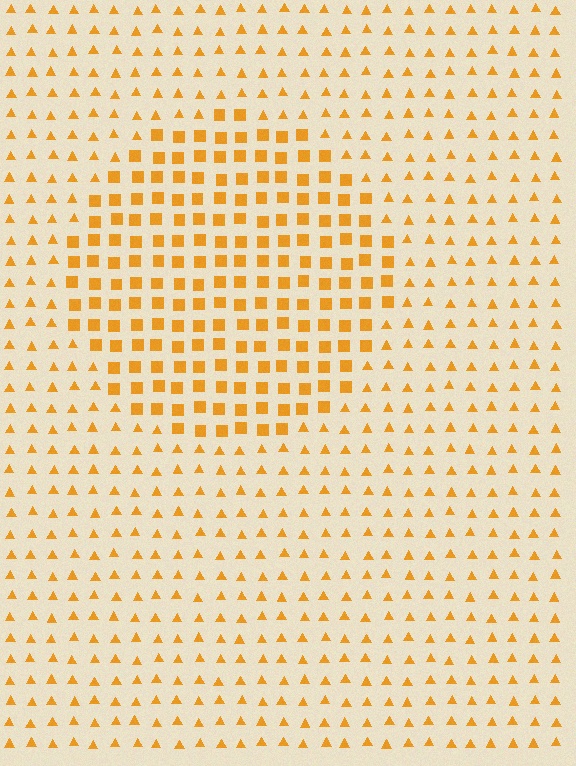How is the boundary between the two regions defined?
The boundary is defined by a change in element shape: squares inside vs. triangles outside. All elements share the same color and spacing.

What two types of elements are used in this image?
The image uses squares inside the circle region and triangles outside it.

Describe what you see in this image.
The image is filled with small orange elements arranged in a uniform grid. A circle-shaped region contains squares, while the surrounding area contains triangles. The boundary is defined purely by the change in element shape.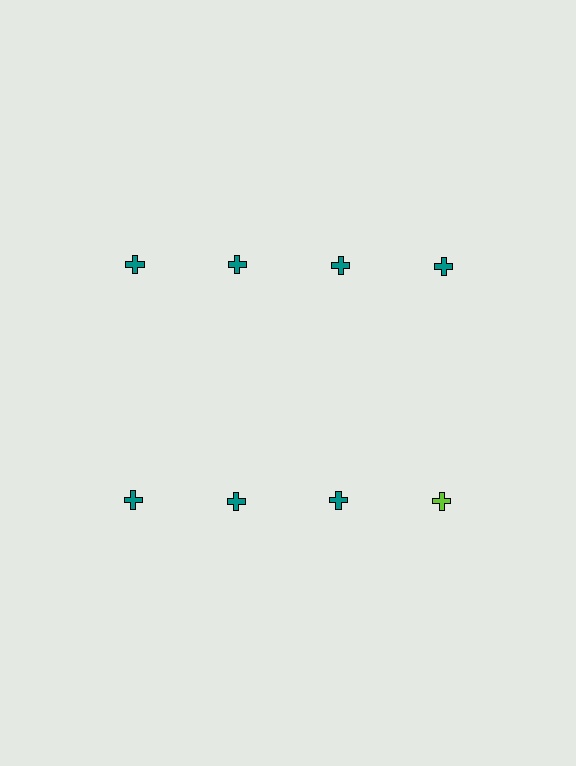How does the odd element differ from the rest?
It has a different color: lime instead of teal.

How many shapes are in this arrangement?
There are 8 shapes arranged in a grid pattern.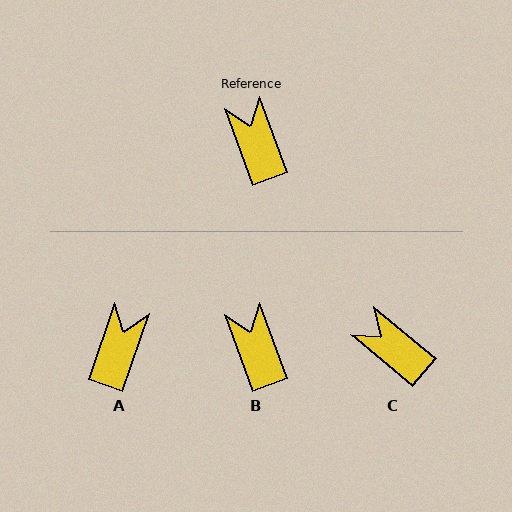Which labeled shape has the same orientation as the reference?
B.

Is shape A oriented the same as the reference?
No, it is off by about 39 degrees.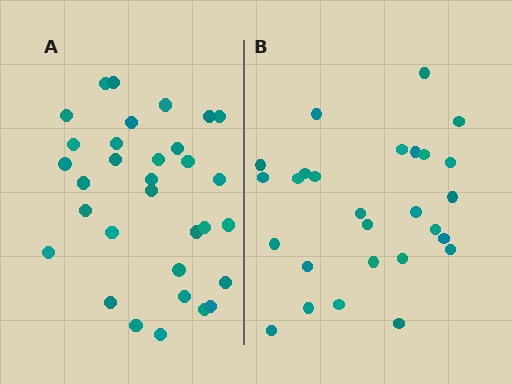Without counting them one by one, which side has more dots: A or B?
Region A (the left region) has more dots.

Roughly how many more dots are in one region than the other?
Region A has about 5 more dots than region B.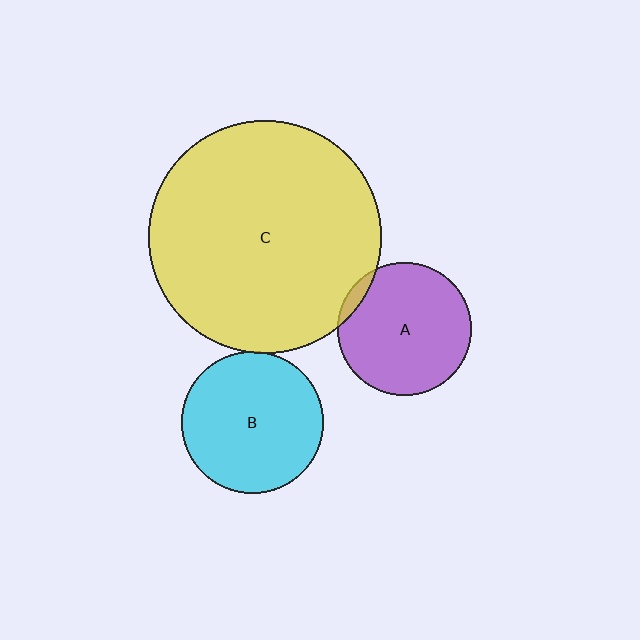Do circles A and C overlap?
Yes.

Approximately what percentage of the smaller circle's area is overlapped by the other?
Approximately 5%.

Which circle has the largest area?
Circle C (yellow).